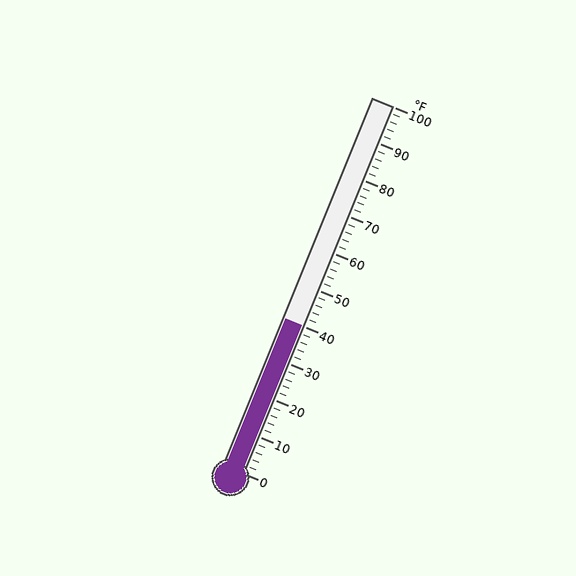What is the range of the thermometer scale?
The thermometer scale ranges from 0°F to 100°F.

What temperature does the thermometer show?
The thermometer shows approximately 40°F.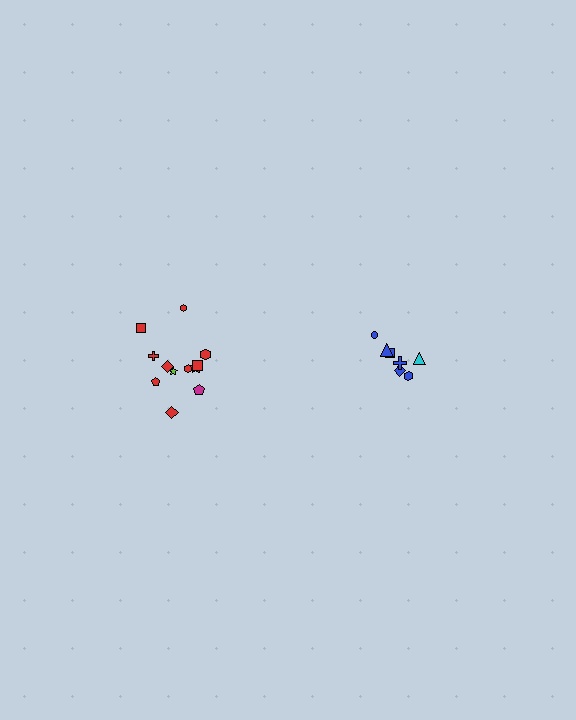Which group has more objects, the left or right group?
The left group.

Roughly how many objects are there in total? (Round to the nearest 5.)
Roughly 20 objects in total.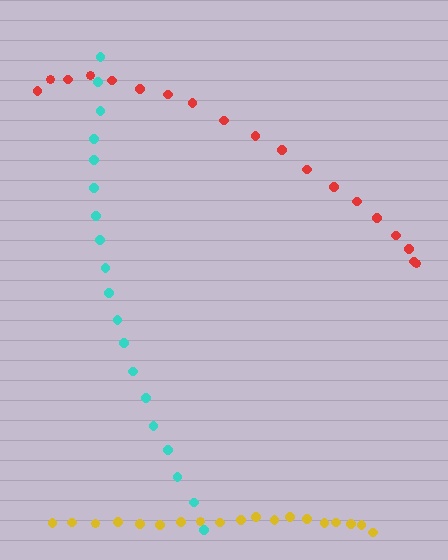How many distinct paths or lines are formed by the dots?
There are 3 distinct paths.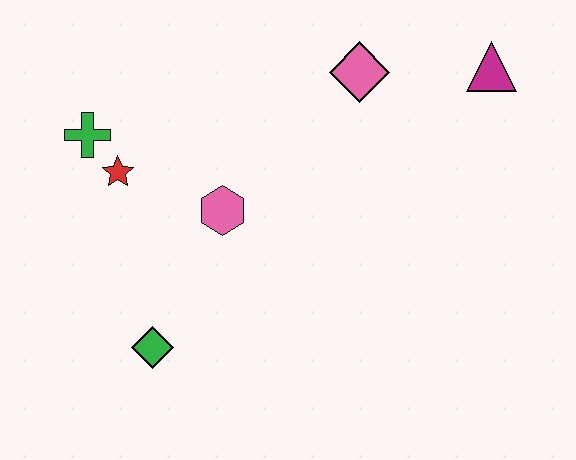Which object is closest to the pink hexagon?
The red star is closest to the pink hexagon.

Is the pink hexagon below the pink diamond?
Yes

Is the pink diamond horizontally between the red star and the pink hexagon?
No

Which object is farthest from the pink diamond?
The green diamond is farthest from the pink diamond.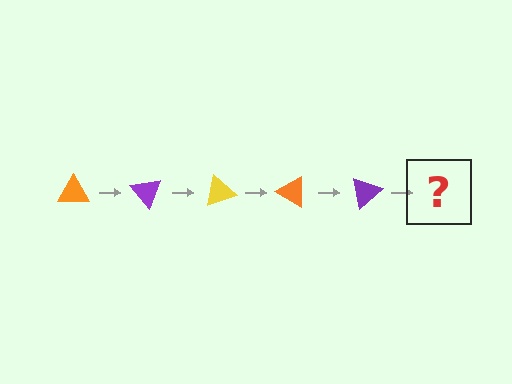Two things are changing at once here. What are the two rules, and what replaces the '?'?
The two rules are that it rotates 50 degrees each step and the color cycles through orange, purple, and yellow. The '?' should be a yellow triangle, rotated 250 degrees from the start.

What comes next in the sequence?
The next element should be a yellow triangle, rotated 250 degrees from the start.